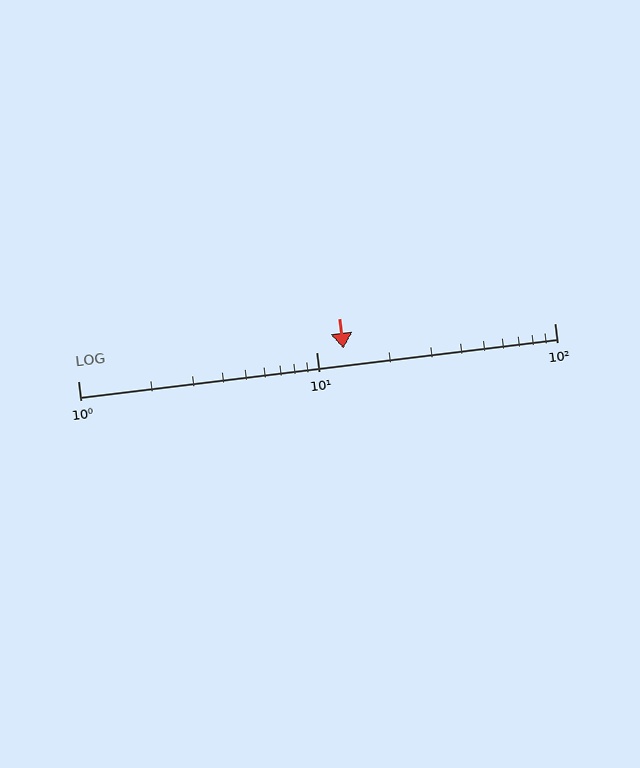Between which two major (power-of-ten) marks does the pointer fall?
The pointer is between 10 and 100.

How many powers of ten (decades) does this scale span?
The scale spans 2 decades, from 1 to 100.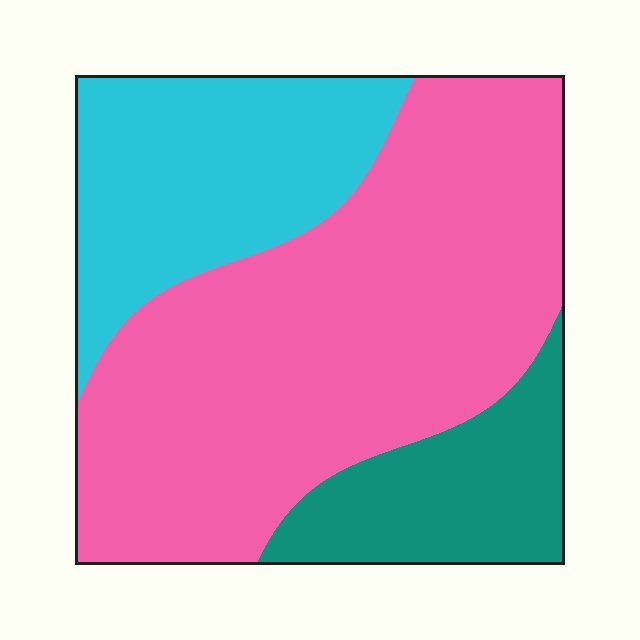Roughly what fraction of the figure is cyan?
Cyan covers roughly 25% of the figure.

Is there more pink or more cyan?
Pink.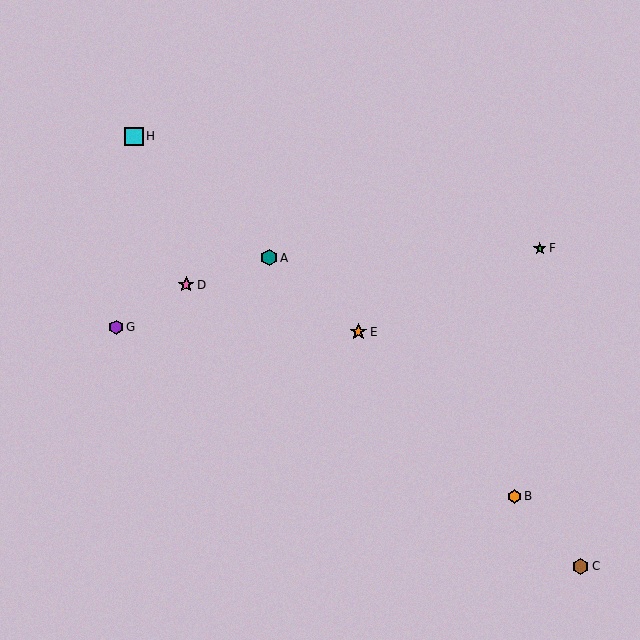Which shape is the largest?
The cyan square (labeled H) is the largest.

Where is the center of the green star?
The center of the green star is at (540, 248).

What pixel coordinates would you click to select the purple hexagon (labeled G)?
Click at (116, 327) to select the purple hexagon G.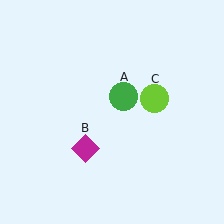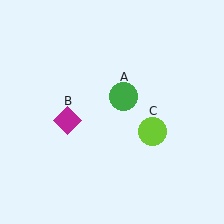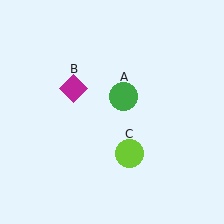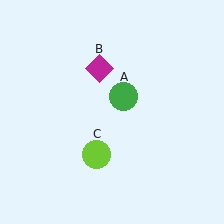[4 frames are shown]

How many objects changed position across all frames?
2 objects changed position: magenta diamond (object B), lime circle (object C).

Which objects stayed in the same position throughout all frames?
Green circle (object A) remained stationary.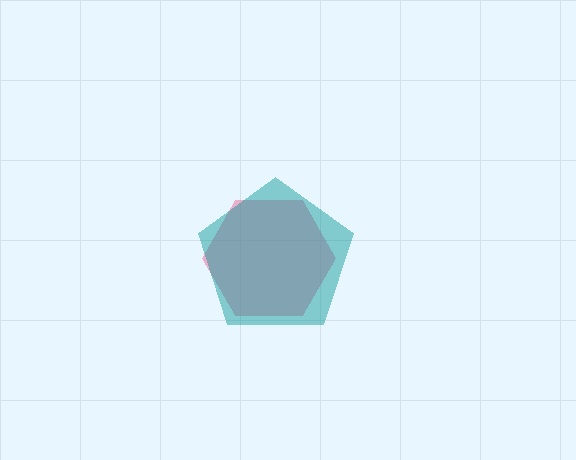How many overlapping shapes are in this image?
There are 2 overlapping shapes in the image.